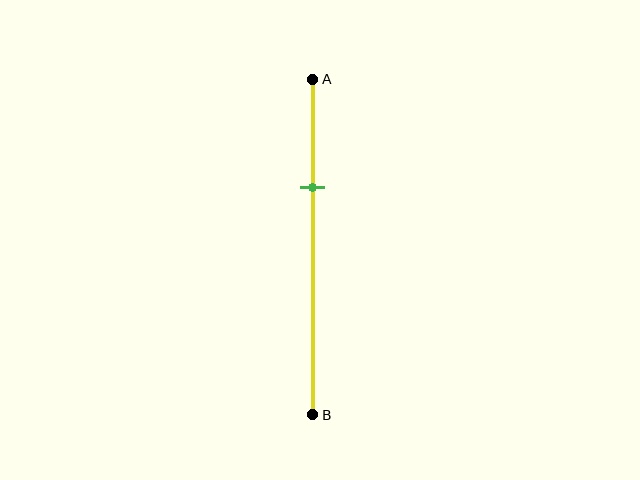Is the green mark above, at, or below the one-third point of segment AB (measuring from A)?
The green mark is approximately at the one-third point of segment AB.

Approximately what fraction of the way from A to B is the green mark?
The green mark is approximately 30% of the way from A to B.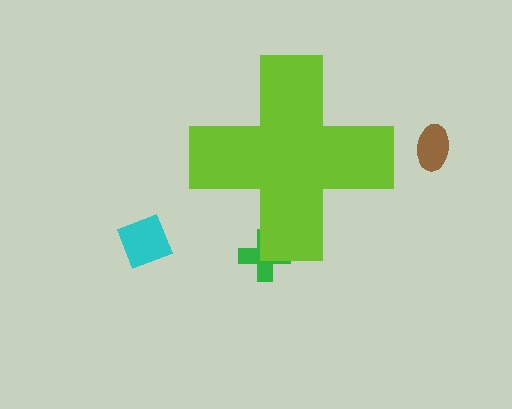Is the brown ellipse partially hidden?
No, the brown ellipse is fully visible.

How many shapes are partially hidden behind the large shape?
1 shape is partially hidden.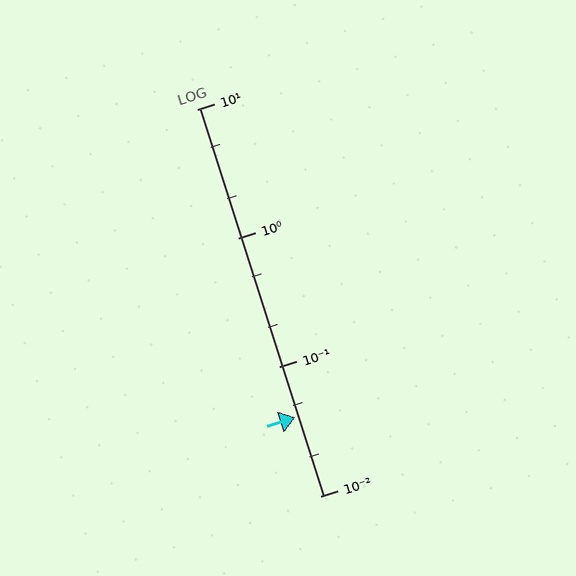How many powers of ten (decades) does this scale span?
The scale spans 3 decades, from 0.01 to 10.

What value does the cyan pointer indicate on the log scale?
The pointer indicates approximately 0.041.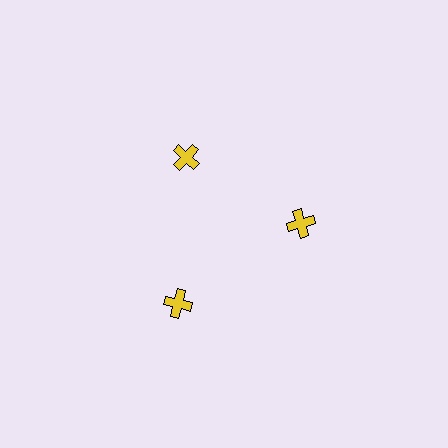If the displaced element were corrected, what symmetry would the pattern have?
It would have 3-fold rotational symmetry — the pattern would map onto itself every 120 degrees.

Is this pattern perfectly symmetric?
No. The 3 yellow crosses are arranged in a ring, but one element near the 7 o'clock position is pushed outward from the center, breaking the 3-fold rotational symmetry.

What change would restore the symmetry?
The symmetry would be restored by moving it inward, back onto the ring so that all 3 crosses sit at equal angles and equal distance from the center.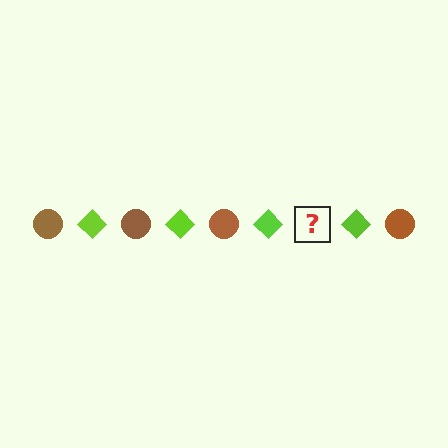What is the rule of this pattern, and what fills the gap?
The rule is that the pattern alternates between brown circle and lime diamond. The gap should be filled with a brown circle.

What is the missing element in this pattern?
The missing element is a brown circle.